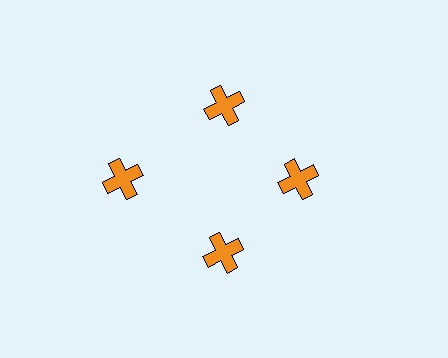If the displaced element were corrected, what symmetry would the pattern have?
It would have 4-fold rotational symmetry — the pattern would map onto itself every 90 degrees.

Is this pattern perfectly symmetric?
No. The 4 orange crosses are arranged in a ring, but one element near the 9 o'clock position is pushed outward from the center, breaking the 4-fold rotational symmetry.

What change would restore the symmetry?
The symmetry would be restored by moving it inward, back onto the ring so that all 4 crosses sit at equal angles and equal distance from the center.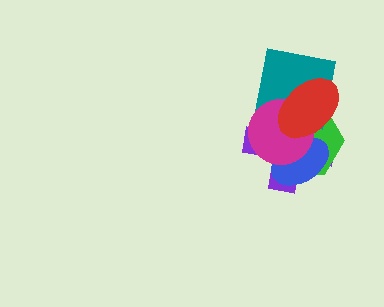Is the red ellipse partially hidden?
No, no other shape covers it.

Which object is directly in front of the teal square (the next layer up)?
The magenta circle is directly in front of the teal square.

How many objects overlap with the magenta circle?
5 objects overlap with the magenta circle.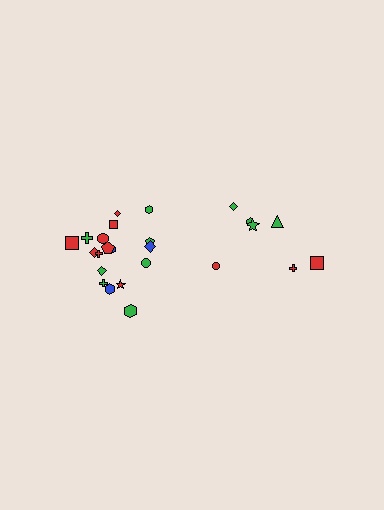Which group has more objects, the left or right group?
The left group.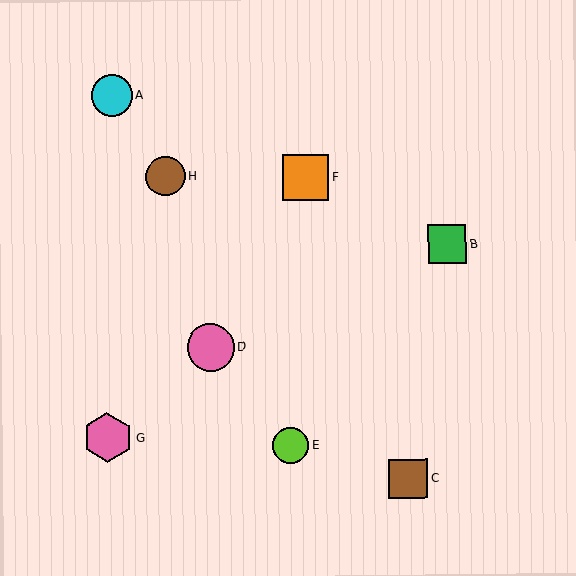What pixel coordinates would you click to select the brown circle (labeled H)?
Click at (166, 176) to select the brown circle H.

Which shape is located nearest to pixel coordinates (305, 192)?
The orange square (labeled F) at (306, 178) is nearest to that location.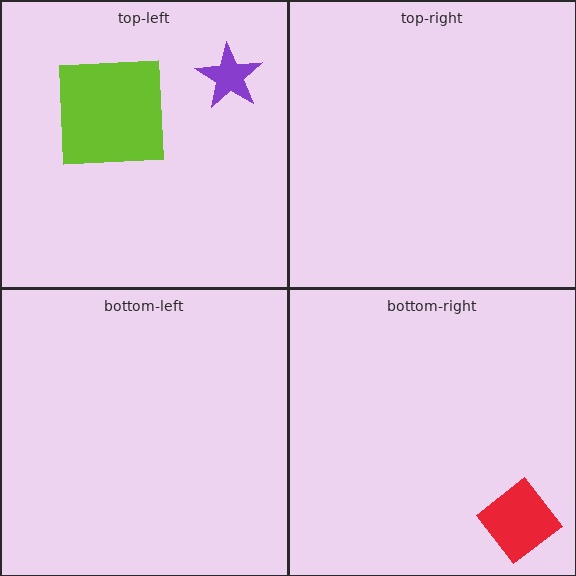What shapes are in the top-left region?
The lime square, the purple star.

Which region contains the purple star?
The top-left region.